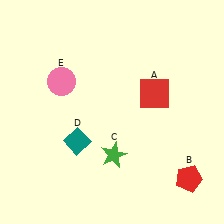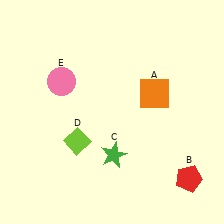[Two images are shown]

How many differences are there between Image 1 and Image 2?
There are 2 differences between the two images.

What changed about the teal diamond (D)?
In Image 1, D is teal. In Image 2, it changed to lime.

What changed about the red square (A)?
In Image 1, A is red. In Image 2, it changed to orange.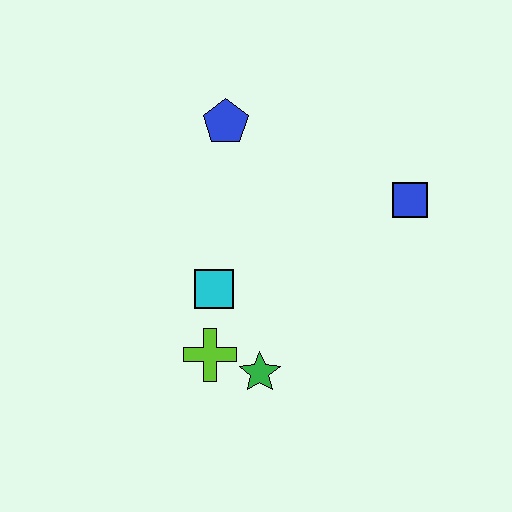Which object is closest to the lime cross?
The green star is closest to the lime cross.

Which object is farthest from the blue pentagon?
The green star is farthest from the blue pentagon.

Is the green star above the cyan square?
No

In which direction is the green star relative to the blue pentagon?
The green star is below the blue pentagon.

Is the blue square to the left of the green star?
No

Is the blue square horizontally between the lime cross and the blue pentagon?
No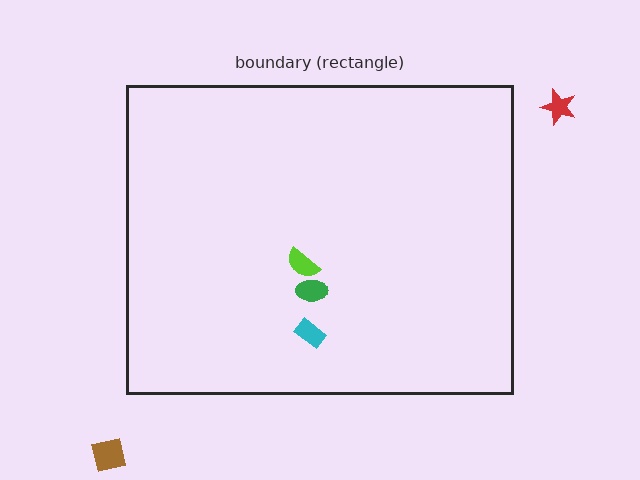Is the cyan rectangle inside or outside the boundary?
Inside.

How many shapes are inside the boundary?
3 inside, 2 outside.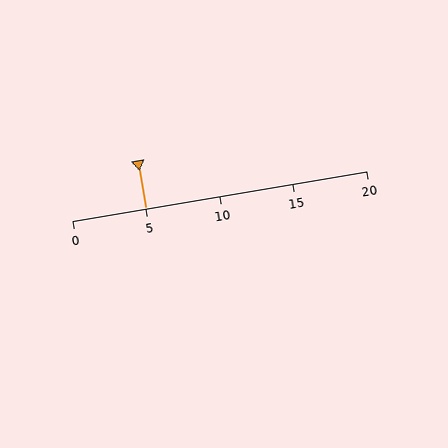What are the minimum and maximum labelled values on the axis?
The axis runs from 0 to 20.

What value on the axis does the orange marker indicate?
The marker indicates approximately 5.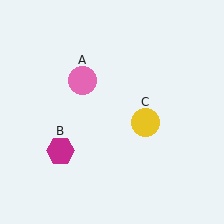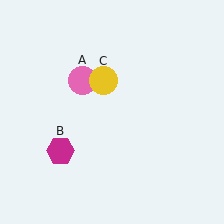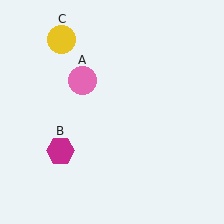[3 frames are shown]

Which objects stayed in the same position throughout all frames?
Pink circle (object A) and magenta hexagon (object B) remained stationary.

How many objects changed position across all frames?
1 object changed position: yellow circle (object C).